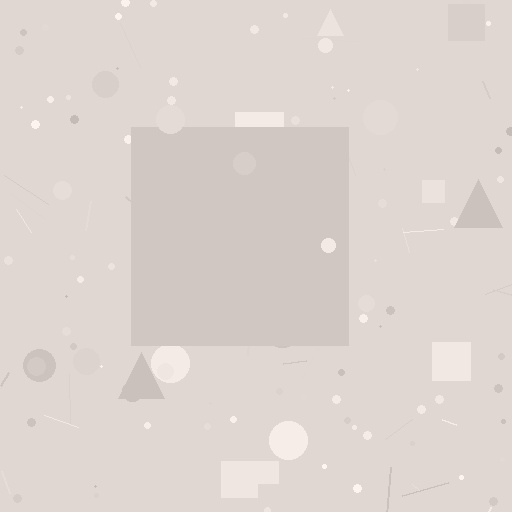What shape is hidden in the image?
A square is hidden in the image.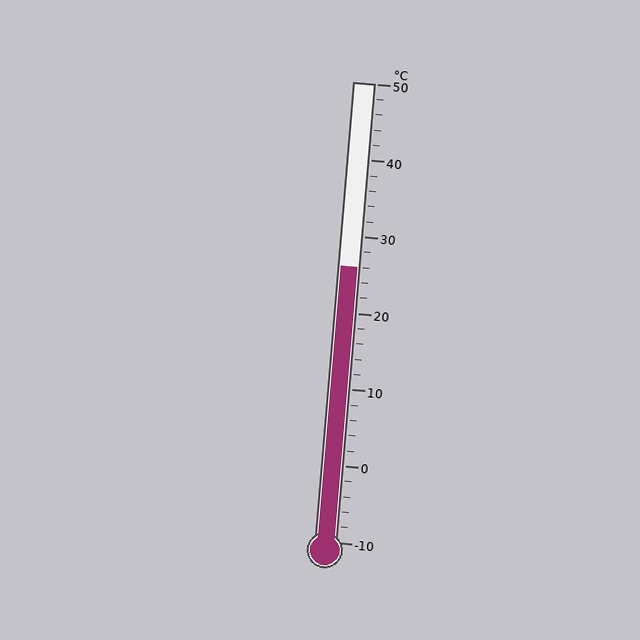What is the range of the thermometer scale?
The thermometer scale ranges from -10°C to 50°C.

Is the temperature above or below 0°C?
The temperature is above 0°C.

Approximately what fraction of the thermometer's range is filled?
The thermometer is filled to approximately 60% of its range.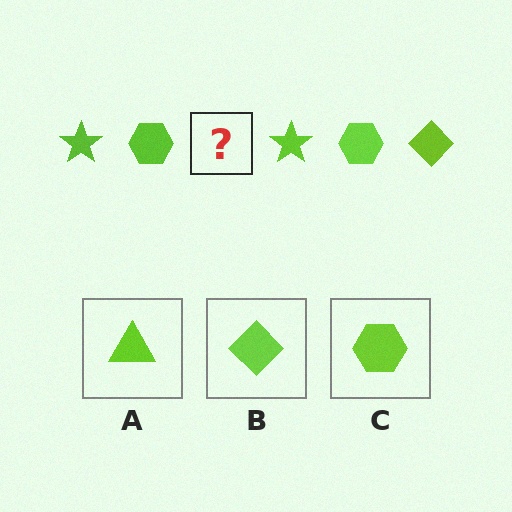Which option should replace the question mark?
Option B.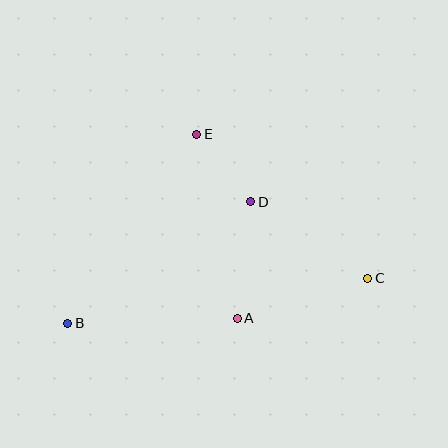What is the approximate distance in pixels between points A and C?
The distance between A and C is approximately 137 pixels.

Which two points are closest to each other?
Points D and E are closest to each other.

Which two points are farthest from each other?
Points B and C are farthest from each other.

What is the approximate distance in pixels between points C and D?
The distance between C and D is approximately 140 pixels.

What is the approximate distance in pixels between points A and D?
The distance between A and D is approximately 118 pixels.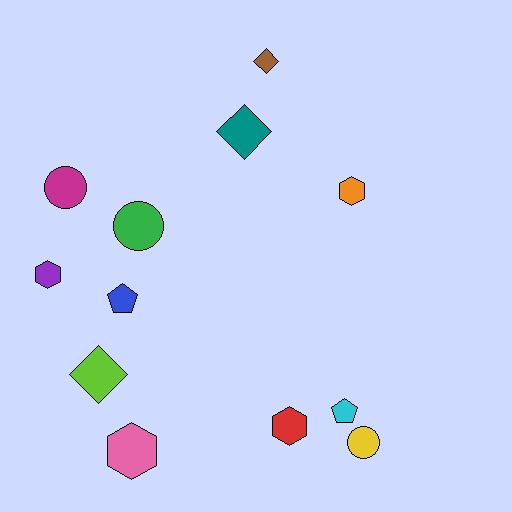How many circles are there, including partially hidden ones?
There are 3 circles.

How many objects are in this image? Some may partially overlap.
There are 12 objects.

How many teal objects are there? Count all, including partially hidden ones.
There is 1 teal object.